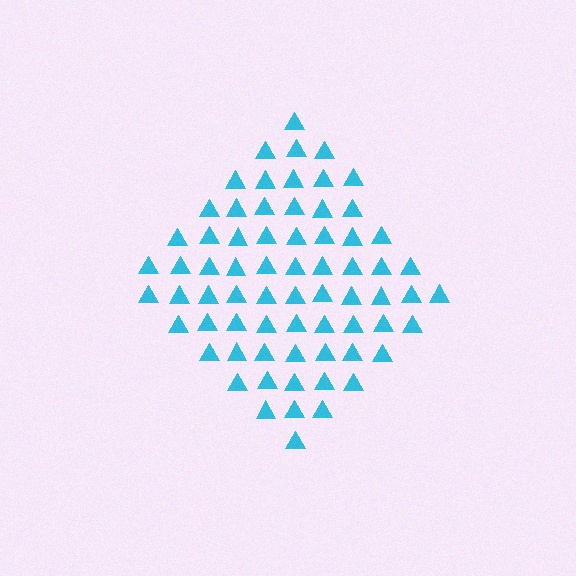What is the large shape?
The large shape is a diamond.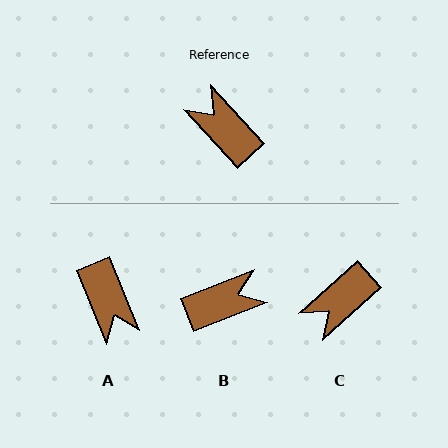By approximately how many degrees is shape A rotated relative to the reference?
Approximately 160 degrees counter-clockwise.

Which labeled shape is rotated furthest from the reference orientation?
A, about 160 degrees away.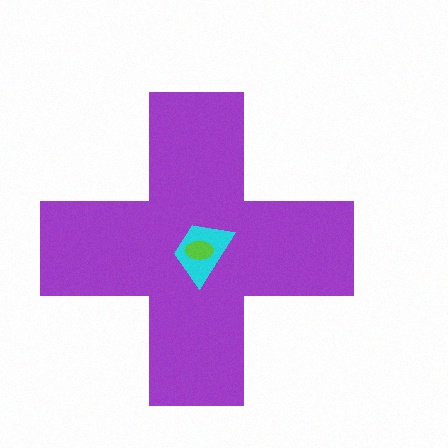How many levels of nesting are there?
3.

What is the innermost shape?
The lime ellipse.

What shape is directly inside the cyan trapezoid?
The lime ellipse.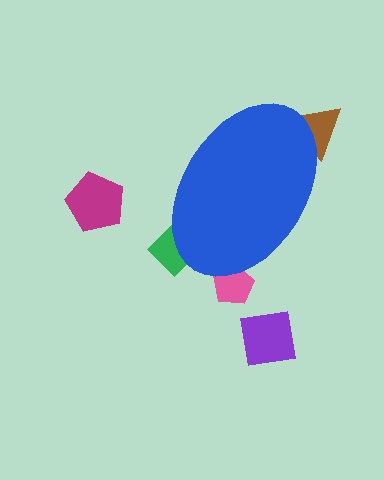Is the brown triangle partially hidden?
Yes, the brown triangle is partially hidden behind the blue ellipse.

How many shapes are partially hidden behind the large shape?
3 shapes are partially hidden.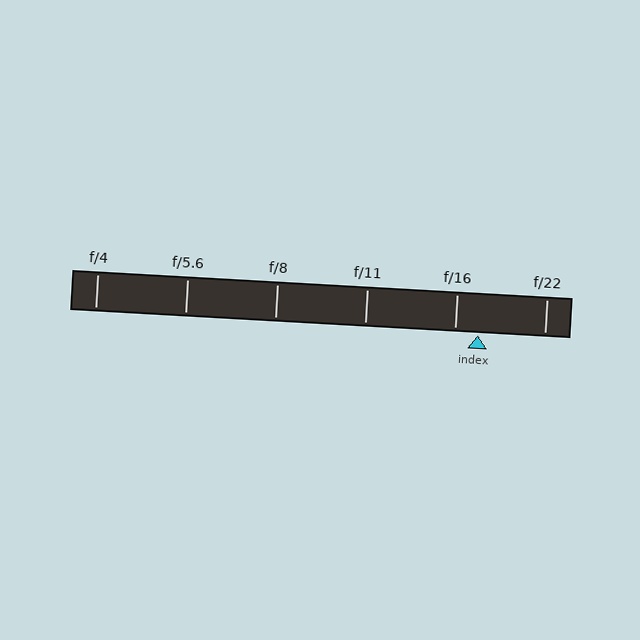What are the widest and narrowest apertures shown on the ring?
The widest aperture shown is f/4 and the narrowest is f/22.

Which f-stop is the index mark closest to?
The index mark is closest to f/16.